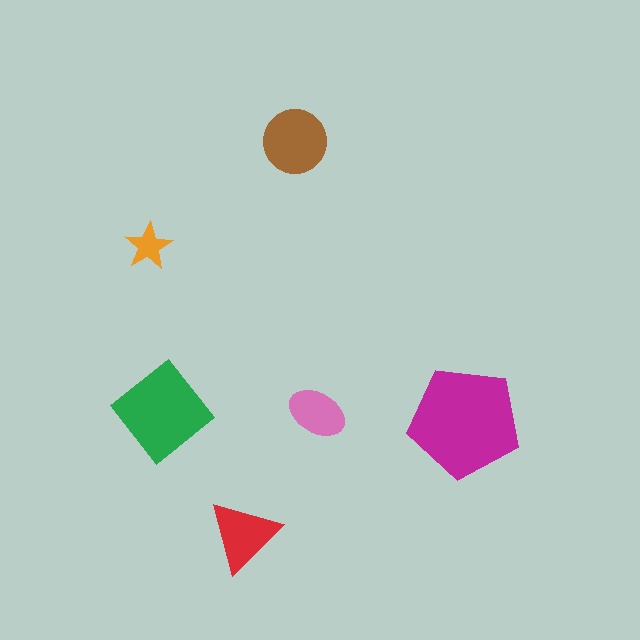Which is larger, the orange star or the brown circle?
The brown circle.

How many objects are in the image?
There are 6 objects in the image.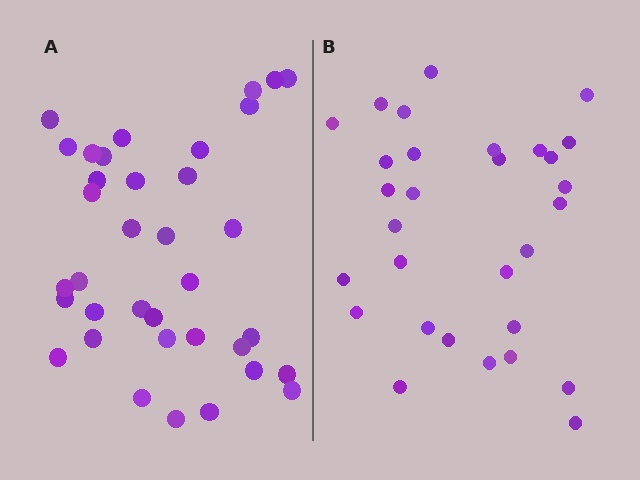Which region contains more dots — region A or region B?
Region A (the left region) has more dots.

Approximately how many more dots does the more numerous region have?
Region A has about 6 more dots than region B.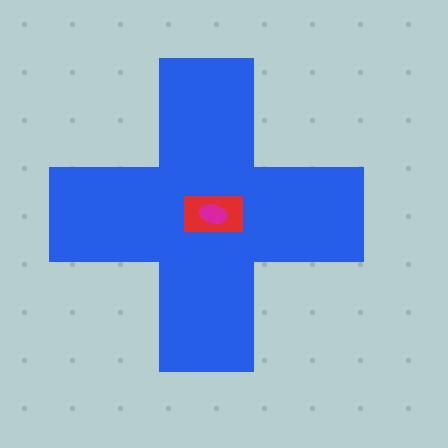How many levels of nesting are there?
3.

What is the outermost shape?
The blue cross.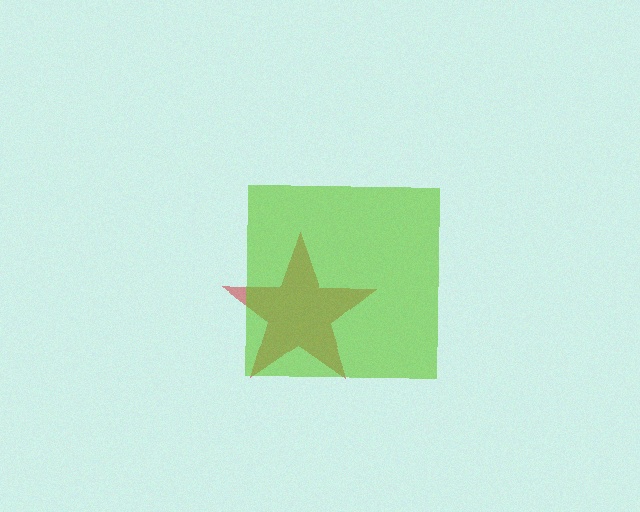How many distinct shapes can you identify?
There are 2 distinct shapes: a red star, a lime square.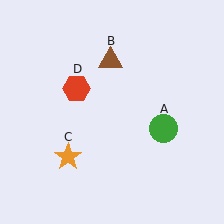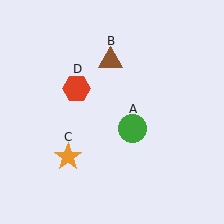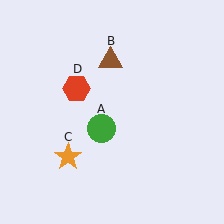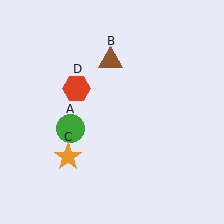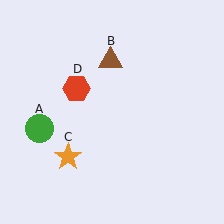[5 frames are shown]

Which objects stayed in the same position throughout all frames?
Brown triangle (object B) and orange star (object C) and red hexagon (object D) remained stationary.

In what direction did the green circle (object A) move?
The green circle (object A) moved left.